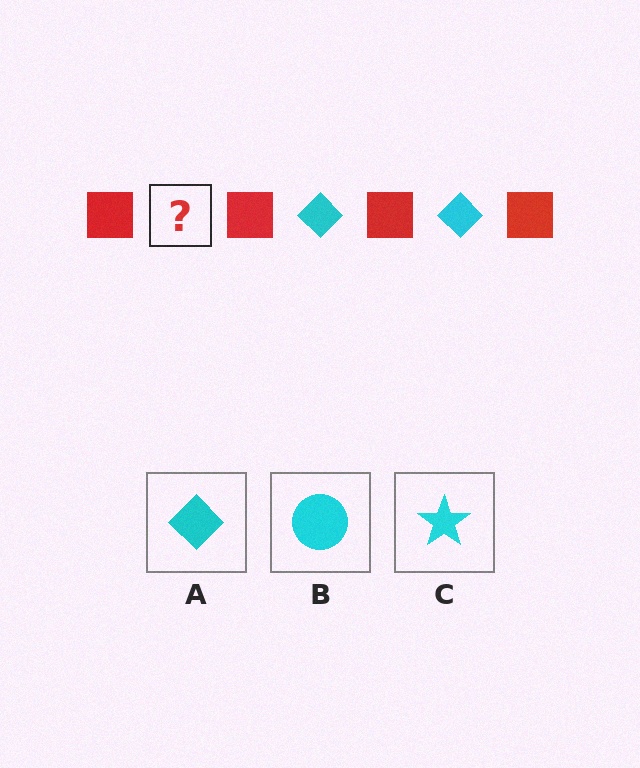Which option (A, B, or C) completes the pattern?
A.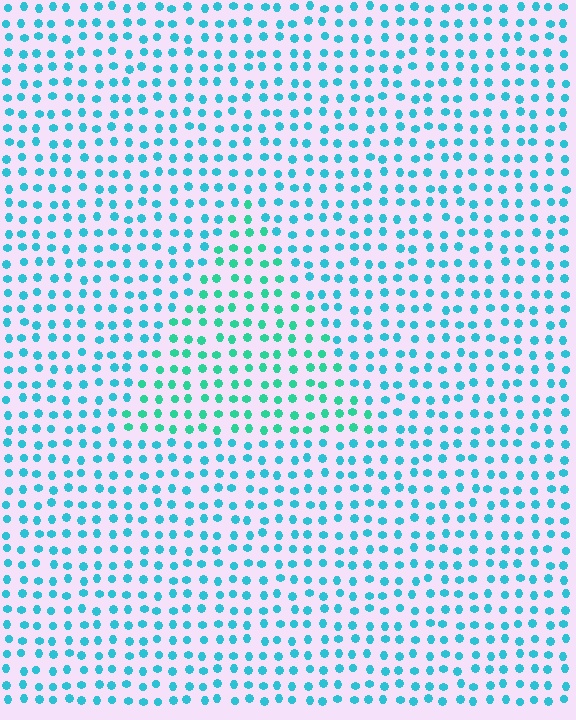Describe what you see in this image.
The image is filled with small cyan elements in a uniform arrangement. A triangle-shaped region is visible where the elements are tinted to a slightly different hue, forming a subtle color boundary.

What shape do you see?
I see a triangle.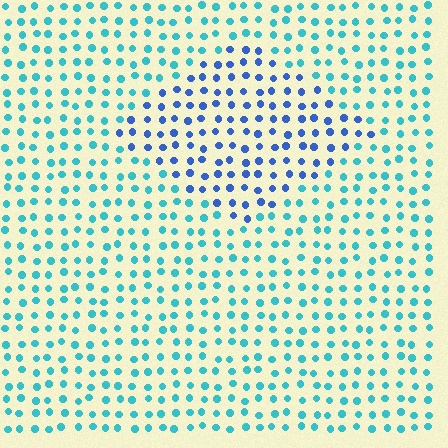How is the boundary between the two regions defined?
The boundary is defined purely by a slight shift in hue (about 39 degrees). Spacing, size, and orientation are identical on both sides.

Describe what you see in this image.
The image is filled with small cyan elements in a uniform arrangement. A diamond-shaped region is visible where the elements are tinted to a slightly different hue, forming a subtle color boundary.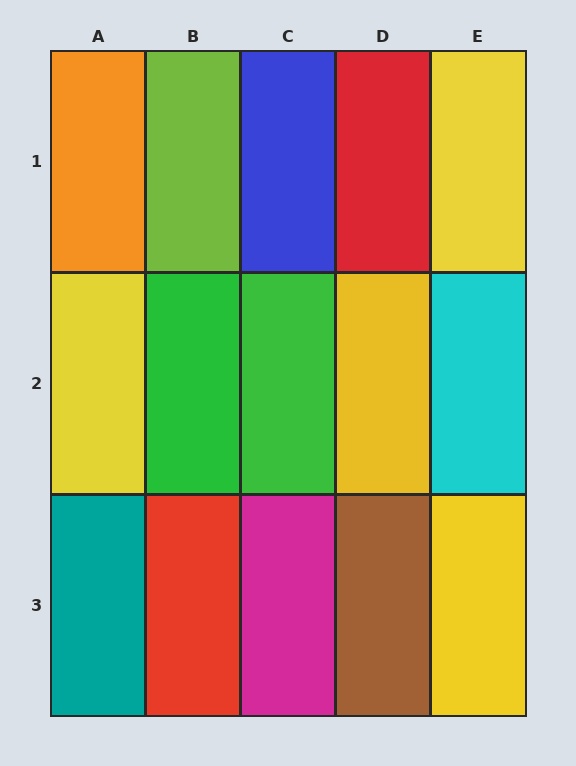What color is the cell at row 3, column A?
Teal.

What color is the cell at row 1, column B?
Lime.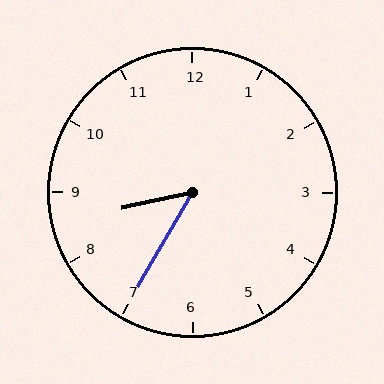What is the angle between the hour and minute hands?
Approximately 48 degrees.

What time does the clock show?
8:35.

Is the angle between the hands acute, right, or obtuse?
It is acute.